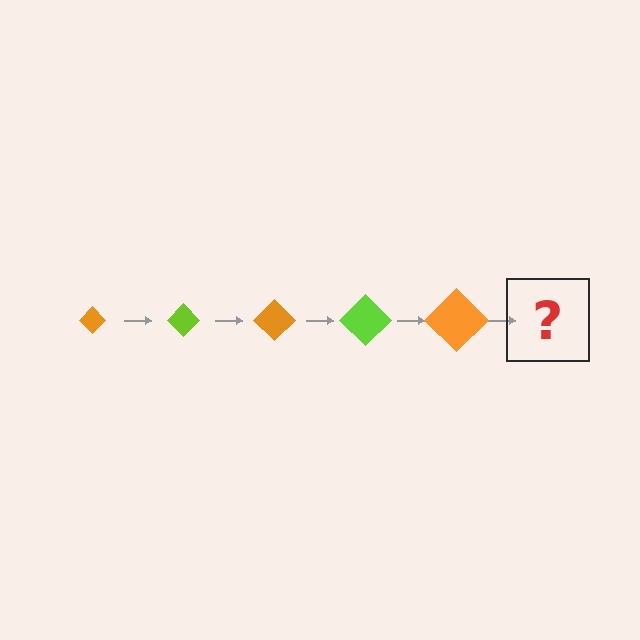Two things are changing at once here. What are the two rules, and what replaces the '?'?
The two rules are that the diamond grows larger each step and the color cycles through orange and lime. The '?' should be a lime diamond, larger than the previous one.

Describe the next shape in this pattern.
It should be a lime diamond, larger than the previous one.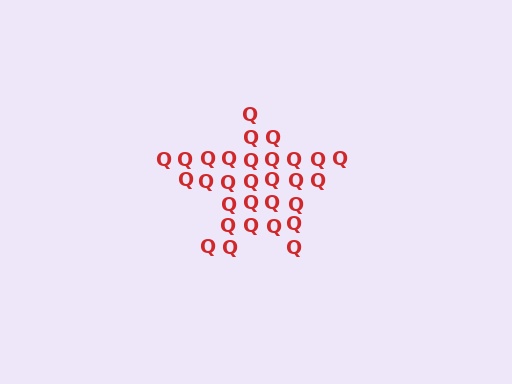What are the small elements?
The small elements are letter Q's.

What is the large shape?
The large shape is a star.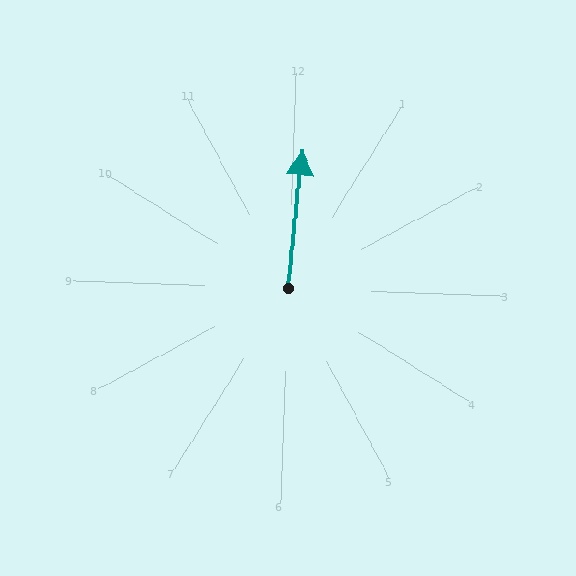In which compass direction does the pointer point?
North.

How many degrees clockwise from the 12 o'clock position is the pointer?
Approximately 4 degrees.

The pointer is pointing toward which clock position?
Roughly 12 o'clock.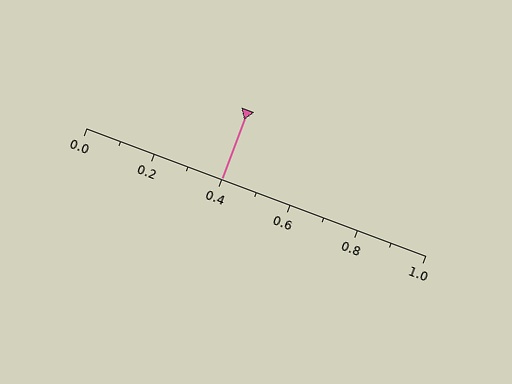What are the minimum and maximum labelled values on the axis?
The axis runs from 0.0 to 1.0.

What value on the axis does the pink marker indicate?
The marker indicates approximately 0.4.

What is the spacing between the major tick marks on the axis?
The major ticks are spaced 0.2 apart.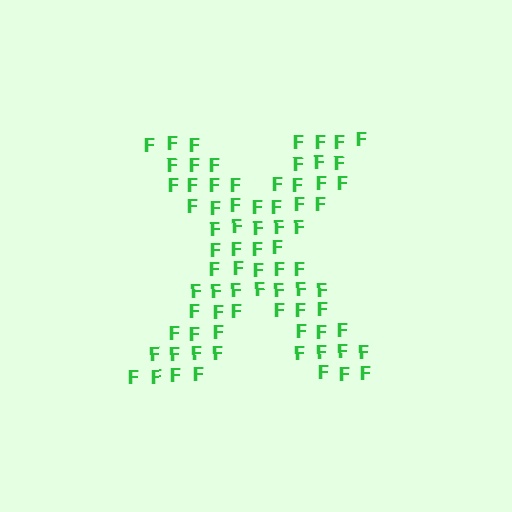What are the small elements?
The small elements are letter F's.